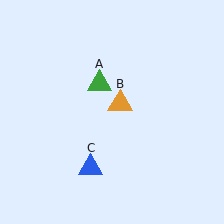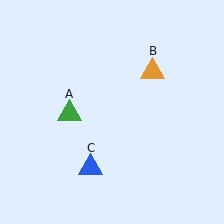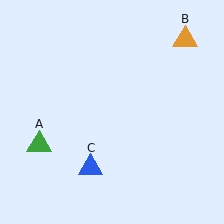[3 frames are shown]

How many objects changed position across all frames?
2 objects changed position: green triangle (object A), orange triangle (object B).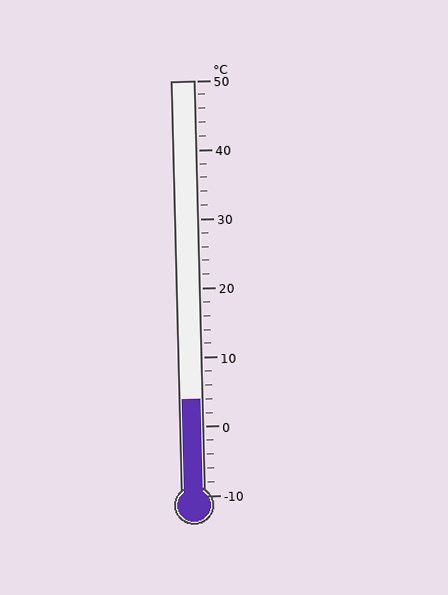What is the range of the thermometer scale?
The thermometer scale ranges from -10°C to 50°C.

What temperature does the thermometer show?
The thermometer shows approximately 4°C.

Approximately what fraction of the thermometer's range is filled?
The thermometer is filled to approximately 25% of its range.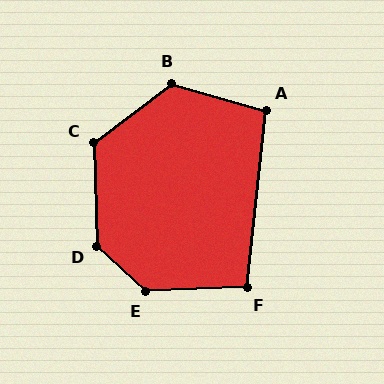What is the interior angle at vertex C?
Approximately 126 degrees (obtuse).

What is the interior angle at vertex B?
Approximately 127 degrees (obtuse).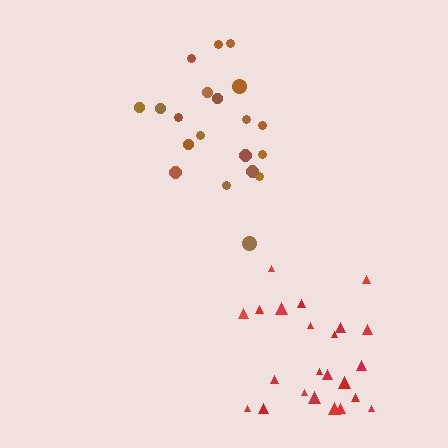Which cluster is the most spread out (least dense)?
Brown.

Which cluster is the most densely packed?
Red.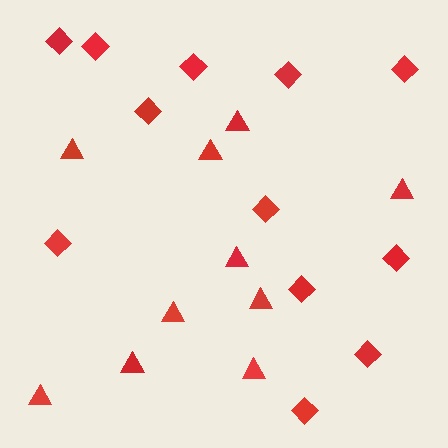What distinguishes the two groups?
There are 2 groups: one group of diamonds (12) and one group of triangles (10).